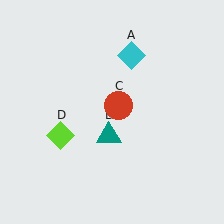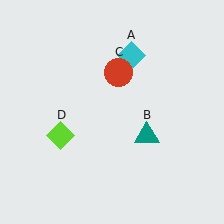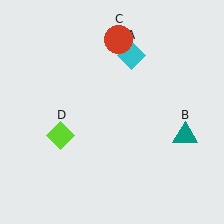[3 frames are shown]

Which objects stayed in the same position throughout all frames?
Cyan diamond (object A) and lime diamond (object D) remained stationary.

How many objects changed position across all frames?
2 objects changed position: teal triangle (object B), red circle (object C).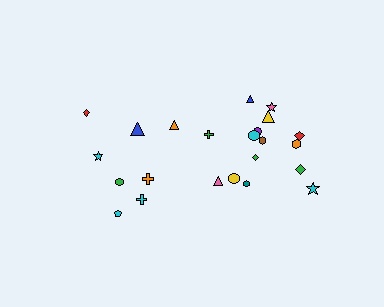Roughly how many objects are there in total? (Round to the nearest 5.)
Roughly 25 objects in total.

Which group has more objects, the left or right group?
The right group.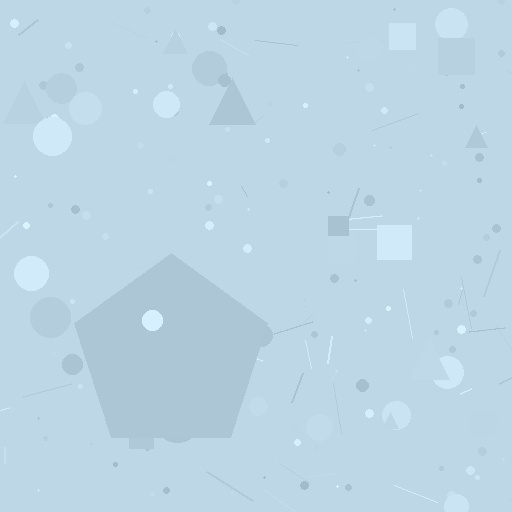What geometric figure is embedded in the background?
A pentagon is embedded in the background.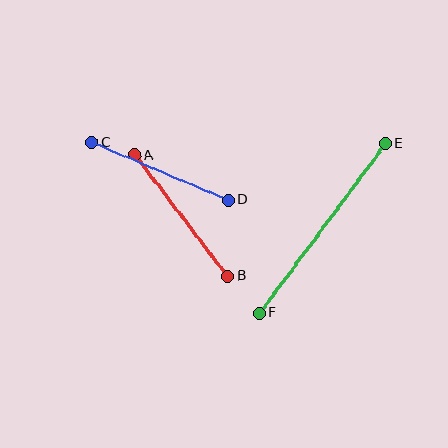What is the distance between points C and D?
The distance is approximately 148 pixels.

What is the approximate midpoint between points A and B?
The midpoint is at approximately (181, 216) pixels.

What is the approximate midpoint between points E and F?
The midpoint is at approximately (322, 228) pixels.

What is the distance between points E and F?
The distance is approximately 211 pixels.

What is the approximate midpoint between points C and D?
The midpoint is at approximately (160, 171) pixels.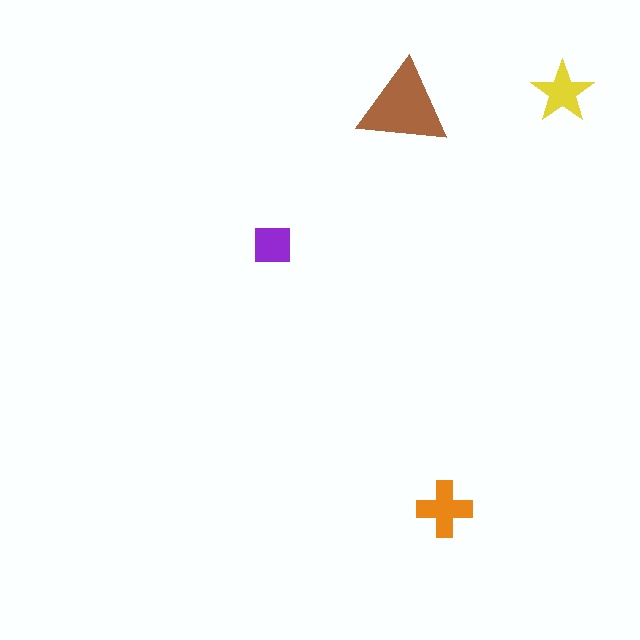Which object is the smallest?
The purple square.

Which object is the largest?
The brown triangle.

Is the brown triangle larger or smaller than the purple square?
Larger.